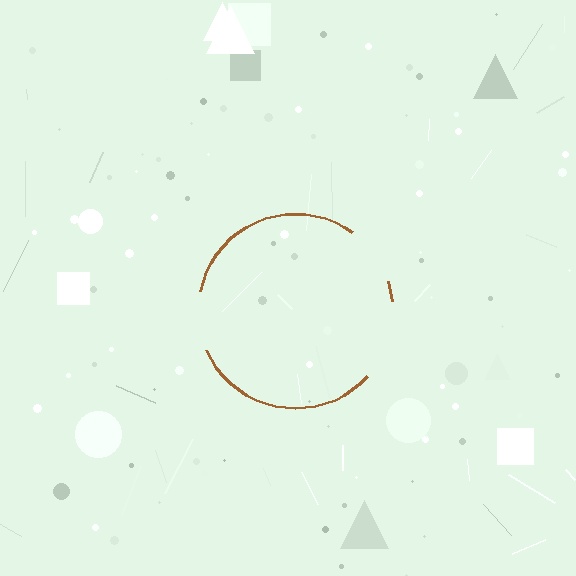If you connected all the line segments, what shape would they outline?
They would outline a circle.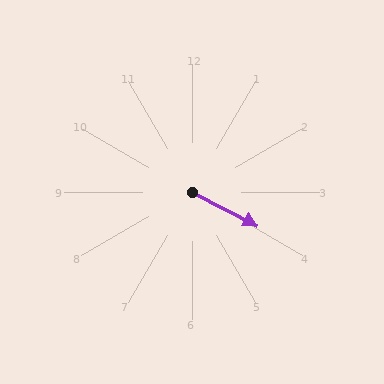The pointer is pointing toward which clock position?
Roughly 4 o'clock.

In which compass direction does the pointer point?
Southeast.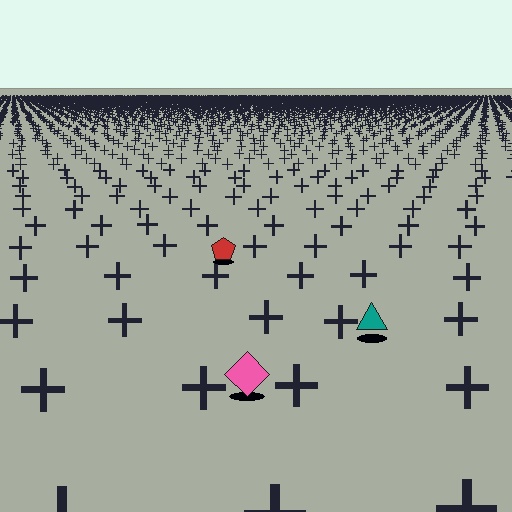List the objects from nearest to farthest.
From nearest to farthest: the pink diamond, the teal triangle, the red pentagon.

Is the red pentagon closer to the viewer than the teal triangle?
No. The teal triangle is closer — you can tell from the texture gradient: the ground texture is coarser near it.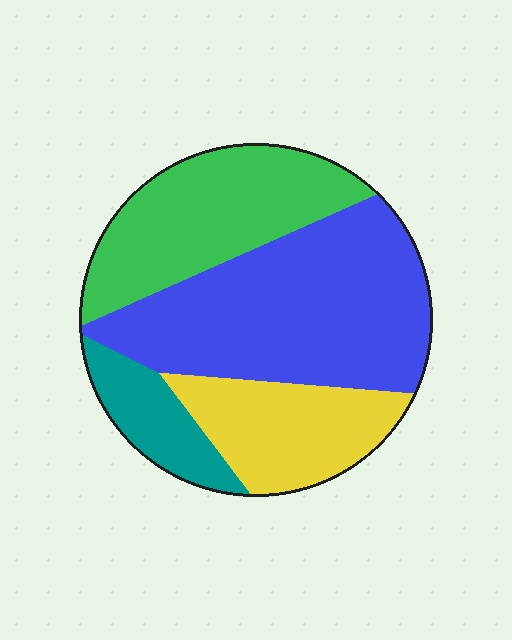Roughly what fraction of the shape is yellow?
Yellow covers about 20% of the shape.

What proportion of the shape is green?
Green takes up about one quarter (1/4) of the shape.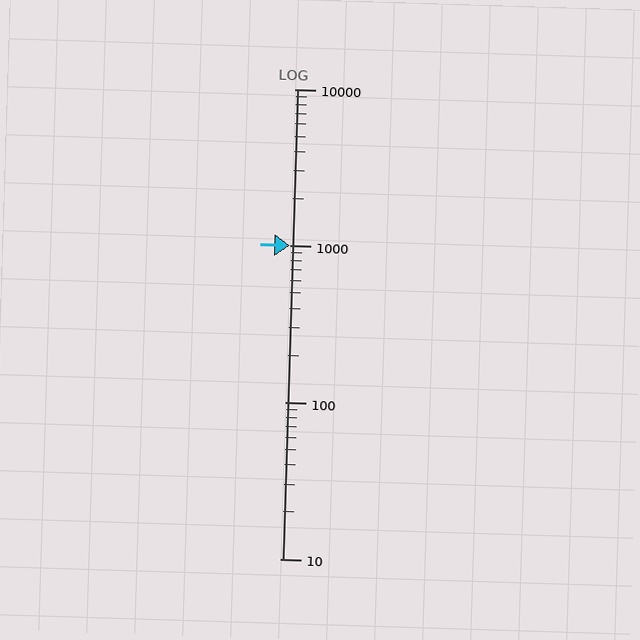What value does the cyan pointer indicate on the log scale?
The pointer indicates approximately 1000.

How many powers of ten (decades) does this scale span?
The scale spans 3 decades, from 10 to 10000.